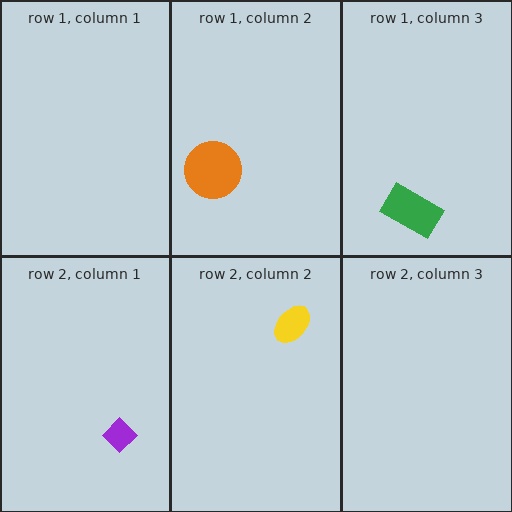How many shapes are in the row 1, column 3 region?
1.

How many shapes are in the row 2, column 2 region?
1.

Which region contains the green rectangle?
The row 1, column 3 region.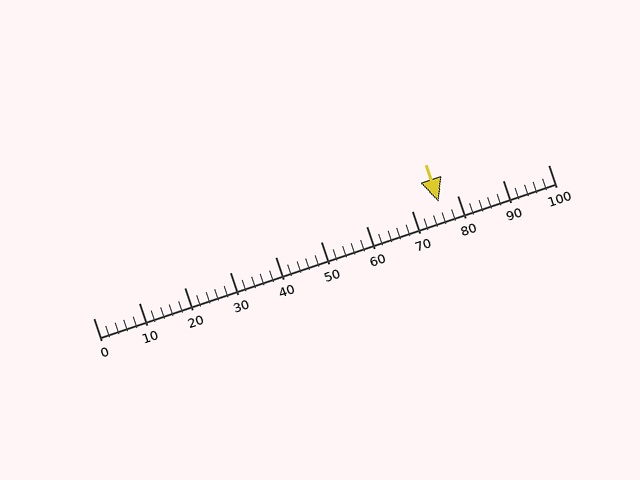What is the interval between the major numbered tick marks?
The major tick marks are spaced 10 units apart.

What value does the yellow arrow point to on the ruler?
The yellow arrow points to approximately 76.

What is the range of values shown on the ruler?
The ruler shows values from 0 to 100.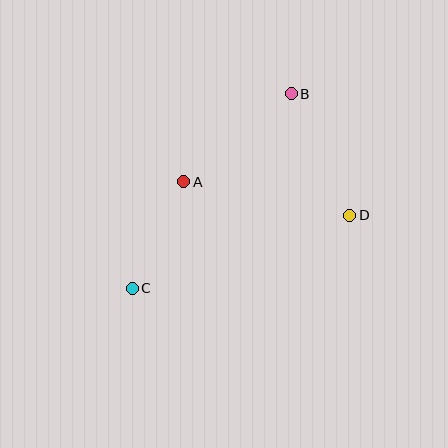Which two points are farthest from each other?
Points B and C are farthest from each other.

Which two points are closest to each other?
Points A and C are closest to each other.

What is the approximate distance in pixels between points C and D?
The distance between C and D is approximately 230 pixels.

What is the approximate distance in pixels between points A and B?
The distance between A and B is approximately 139 pixels.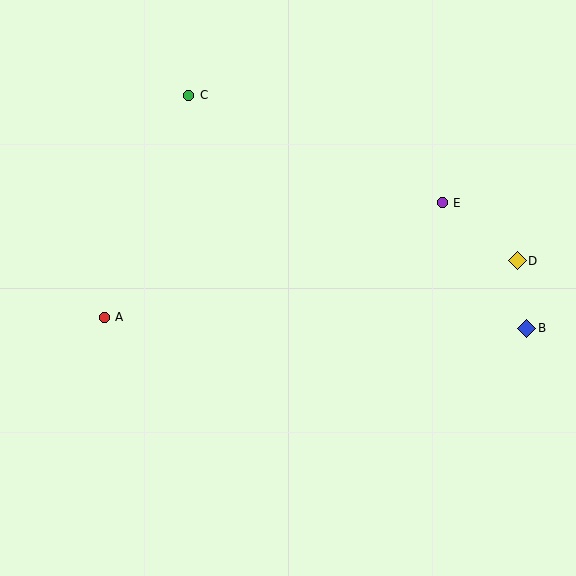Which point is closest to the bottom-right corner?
Point B is closest to the bottom-right corner.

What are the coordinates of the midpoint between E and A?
The midpoint between E and A is at (273, 260).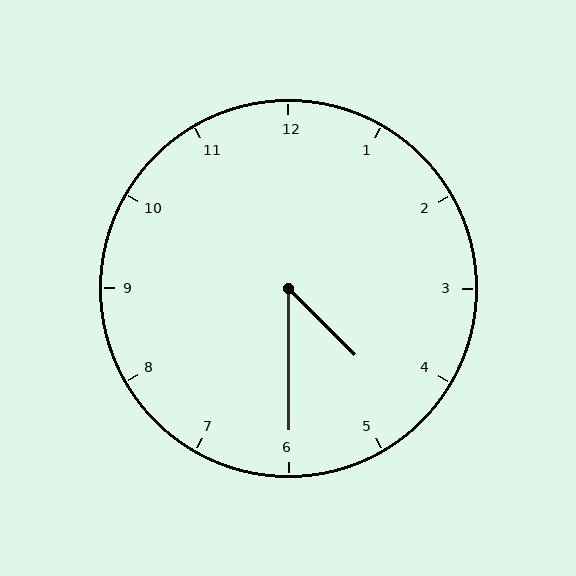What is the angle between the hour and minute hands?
Approximately 45 degrees.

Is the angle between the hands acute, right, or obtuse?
It is acute.